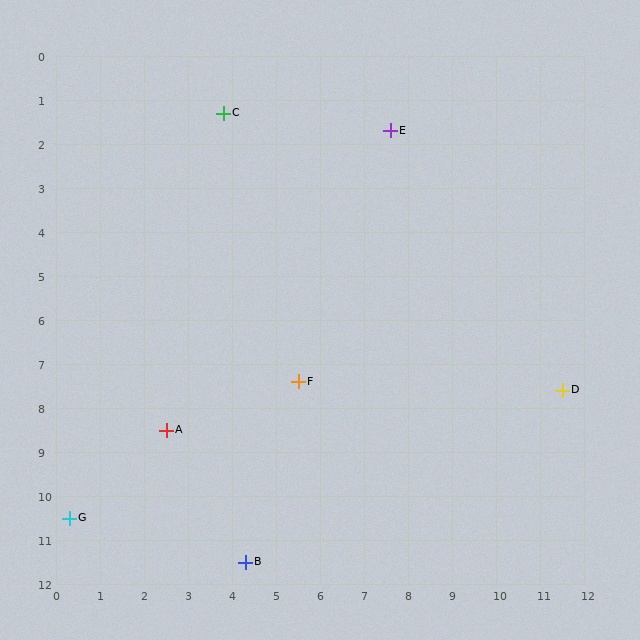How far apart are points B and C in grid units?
Points B and C are about 10.2 grid units apart.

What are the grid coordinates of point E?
Point E is at approximately (7.6, 1.7).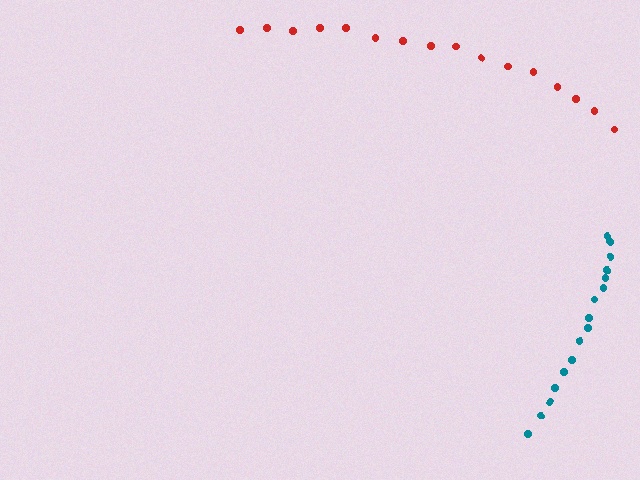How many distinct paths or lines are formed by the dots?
There are 2 distinct paths.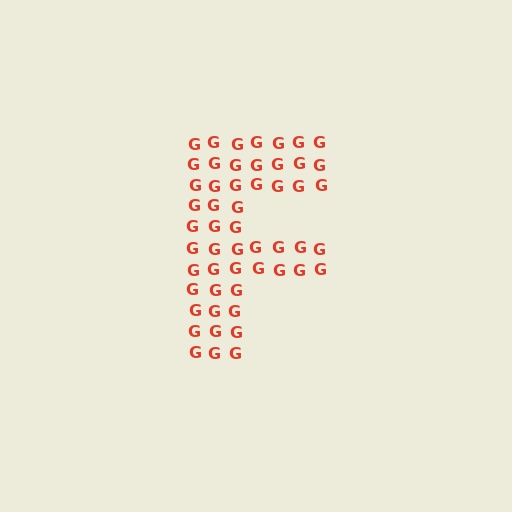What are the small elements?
The small elements are letter G's.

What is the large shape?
The large shape is the letter F.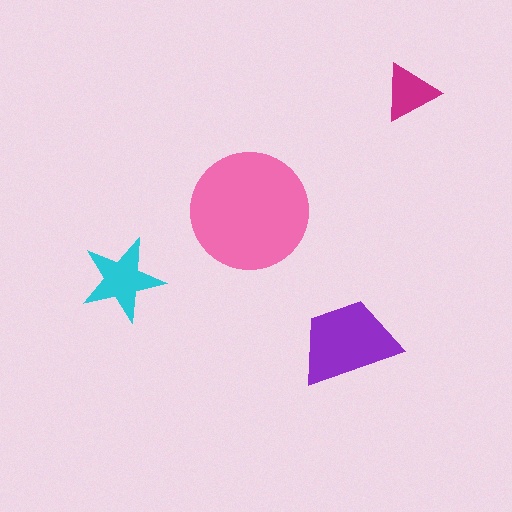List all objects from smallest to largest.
The magenta triangle, the cyan star, the purple trapezoid, the pink circle.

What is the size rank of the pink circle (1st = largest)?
1st.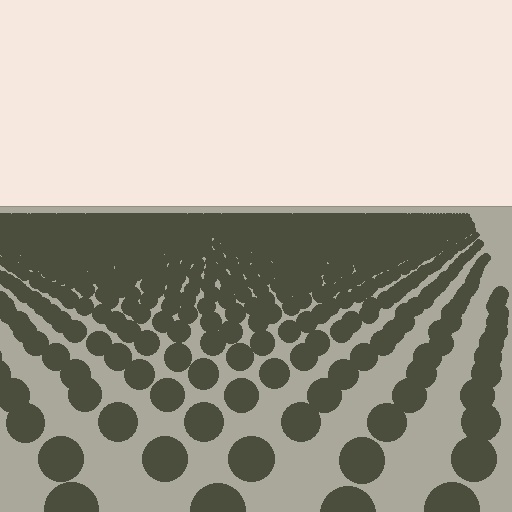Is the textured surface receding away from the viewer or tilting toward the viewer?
The surface is receding away from the viewer. Texture elements get smaller and denser toward the top.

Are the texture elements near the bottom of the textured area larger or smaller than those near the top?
Larger. Near the bottom, elements are closer to the viewer and appear at a bigger on-screen size.